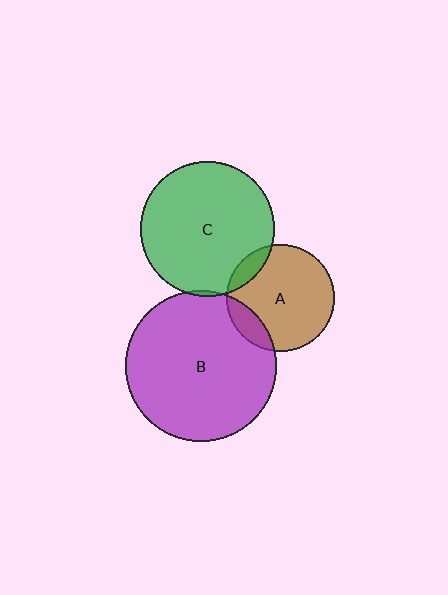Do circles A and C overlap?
Yes.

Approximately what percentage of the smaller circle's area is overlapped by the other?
Approximately 10%.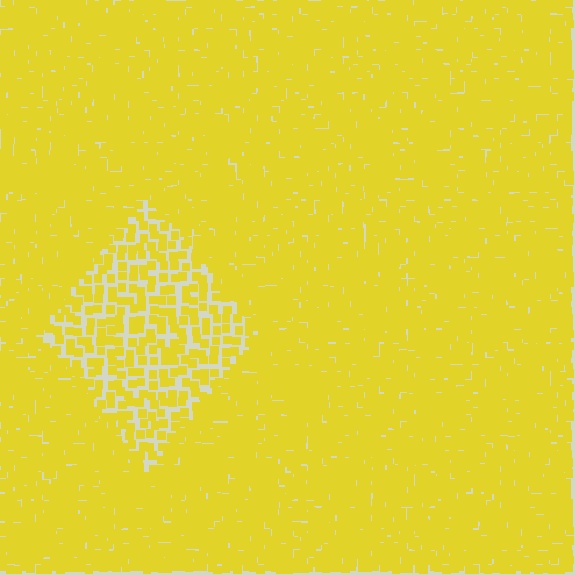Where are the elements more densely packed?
The elements are more densely packed outside the diamond boundary.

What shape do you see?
I see a diamond.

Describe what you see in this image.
The image contains small yellow elements arranged at two different densities. A diamond-shaped region is visible where the elements are less densely packed than the surrounding area.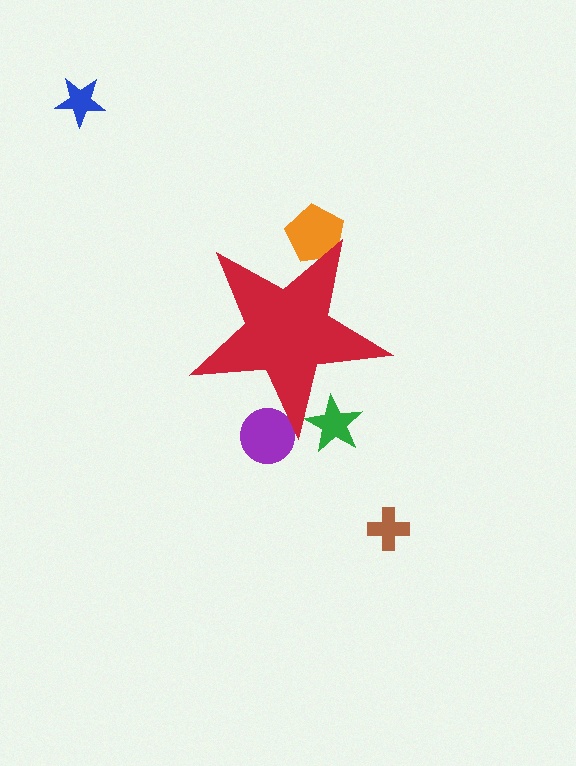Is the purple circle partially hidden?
Yes, the purple circle is partially hidden behind the red star.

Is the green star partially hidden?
Yes, the green star is partially hidden behind the red star.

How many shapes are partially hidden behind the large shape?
3 shapes are partially hidden.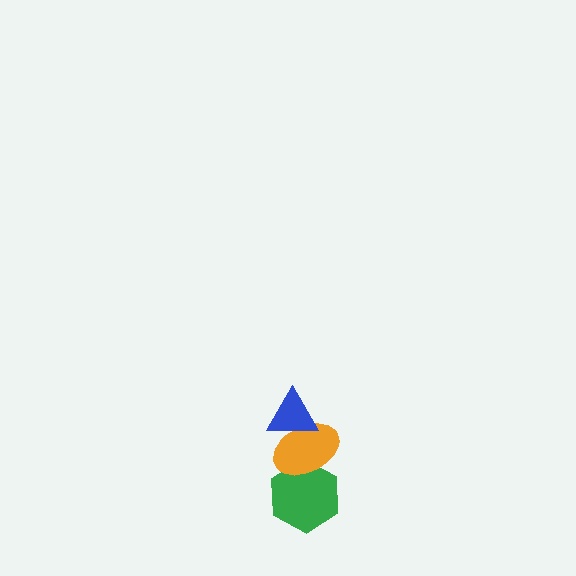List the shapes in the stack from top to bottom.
From top to bottom: the blue triangle, the orange ellipse, the green hexagon.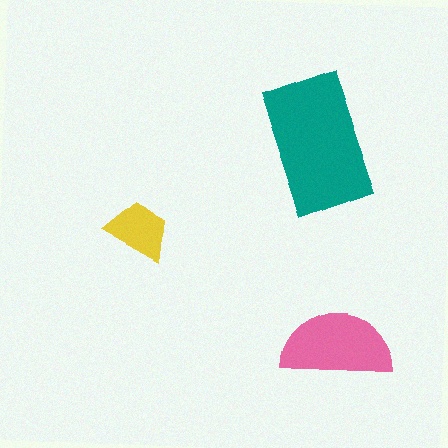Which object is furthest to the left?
The yellow trapezoid is leftmost.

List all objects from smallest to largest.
The yellow trapezoid, the pink semicircle, the teal rectangle.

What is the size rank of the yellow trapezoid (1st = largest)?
3rd.